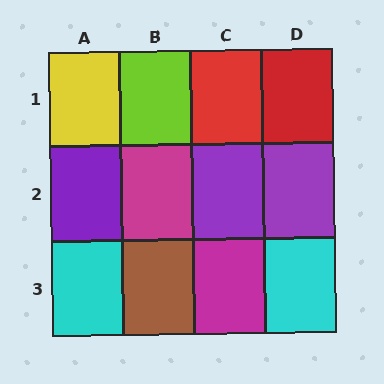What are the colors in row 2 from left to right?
Purple, magenta, purple, purple.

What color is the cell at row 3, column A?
Cyan.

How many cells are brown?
1 cell is brown.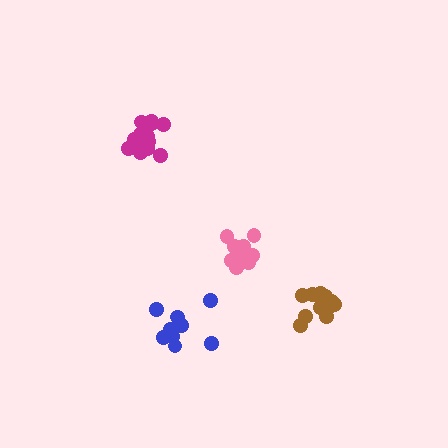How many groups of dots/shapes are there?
There are 4 groups.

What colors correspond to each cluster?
The clusters are colored: brown, blue, pink, magenta.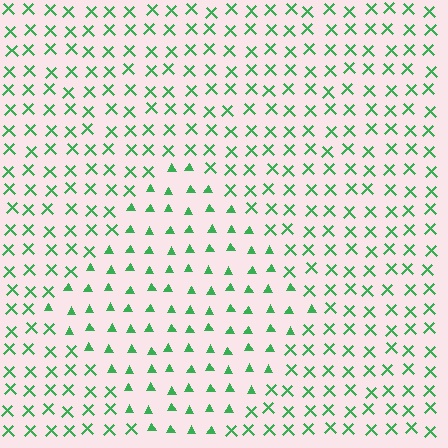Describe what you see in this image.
The image is filled with small green elements arranged in a uniform grid. A diamond-shaped region contains triangles, while the surrounding area contains X marks. The boundary is defined purely by the change in element shape.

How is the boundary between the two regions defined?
The boundary is defined by a change in element shape: triangles inside vs. X marks outside. All elements share the same color and spacing.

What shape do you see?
I see a diamond.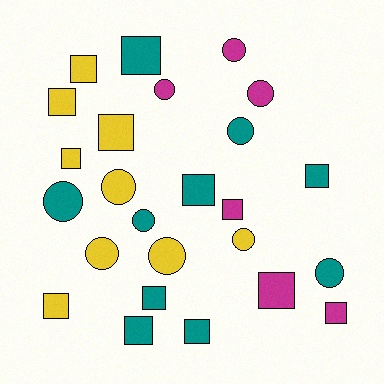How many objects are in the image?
There are 25 objects.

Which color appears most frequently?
Teal, with 10 objects.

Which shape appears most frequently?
Square, with 14 objects.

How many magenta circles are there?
There are 3 magenta circles.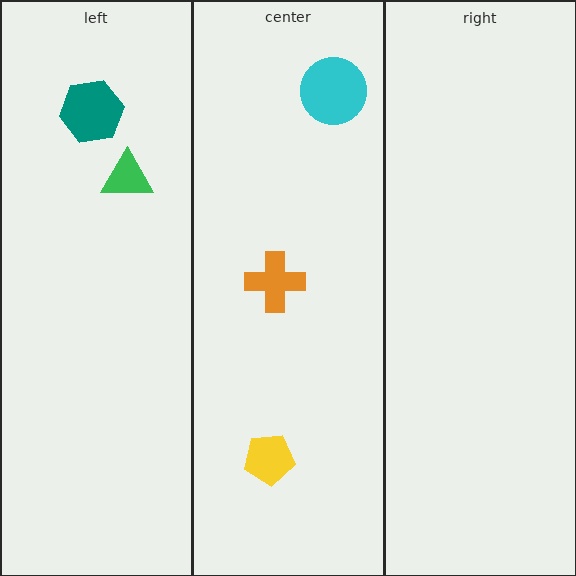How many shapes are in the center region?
3.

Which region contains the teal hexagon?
The left region.